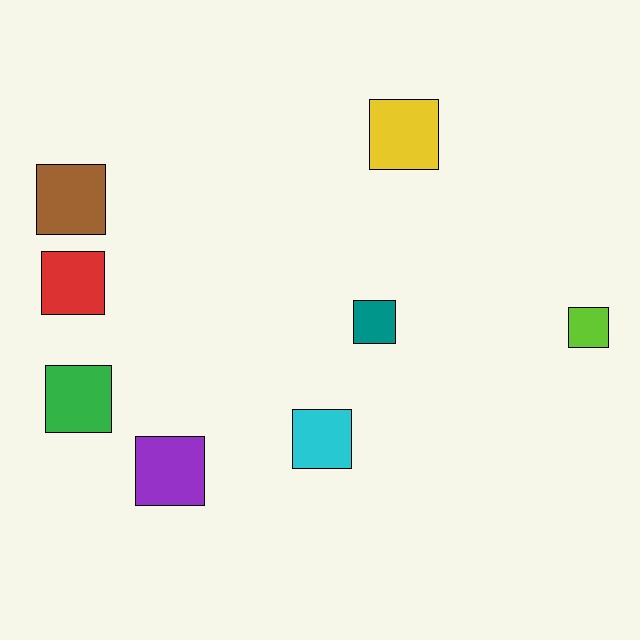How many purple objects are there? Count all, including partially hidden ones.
There is 1 purple object.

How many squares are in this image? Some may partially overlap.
There are 8 squares.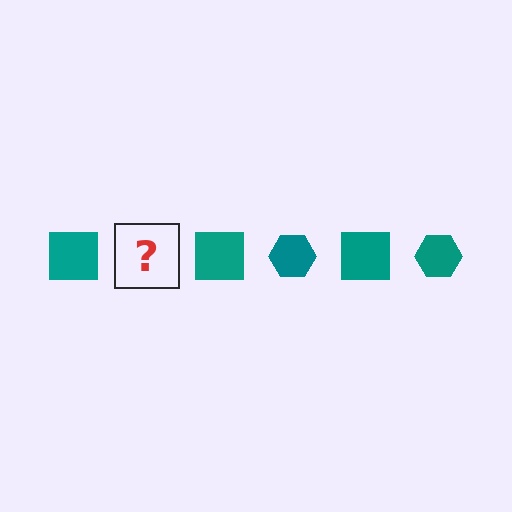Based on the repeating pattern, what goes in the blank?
The blank should be a teal hexagon.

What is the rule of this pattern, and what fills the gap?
The rule is that the pattern cycles through square, hexagon shapes in teal. The gap should be filled with a teal hexagon.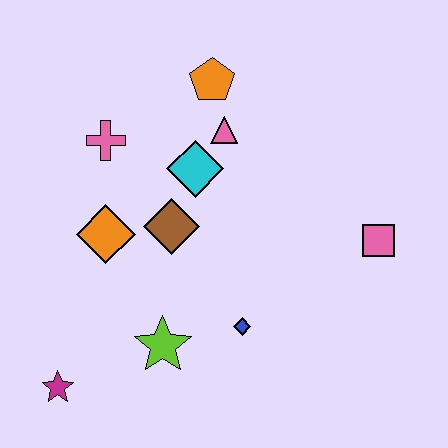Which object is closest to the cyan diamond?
The pink triangle is closest to the cyan diamond.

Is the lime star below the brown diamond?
Yes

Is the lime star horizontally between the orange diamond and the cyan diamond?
Yes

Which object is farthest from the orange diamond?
The pink square is farthest from the orange diamond.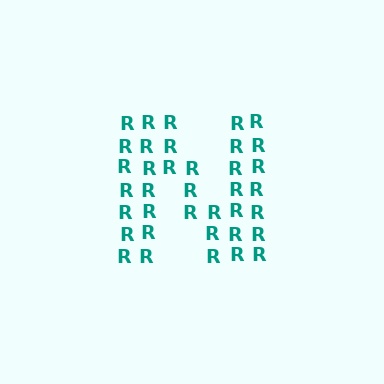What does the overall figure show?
The overall figure shows the letter N.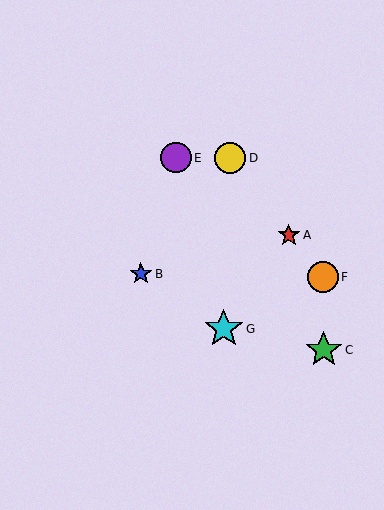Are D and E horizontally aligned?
Yes, both are at y≈158.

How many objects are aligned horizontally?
2 objects (D, E) are aligned horizontally.